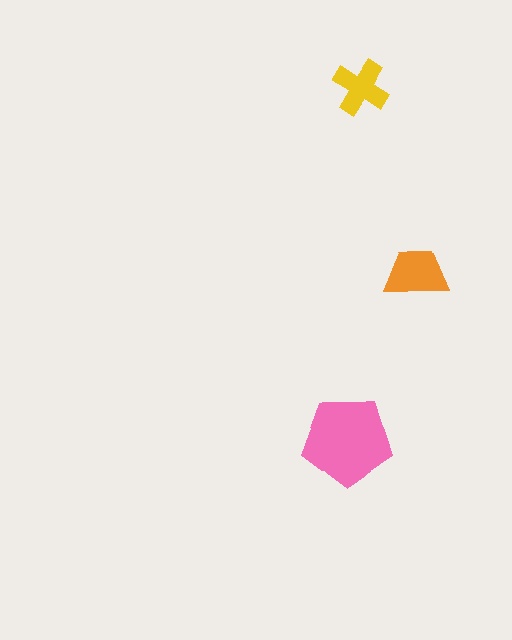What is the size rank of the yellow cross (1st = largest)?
3rd.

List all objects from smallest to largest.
The yellow cross, the orange trapezoid, the pink pentagon.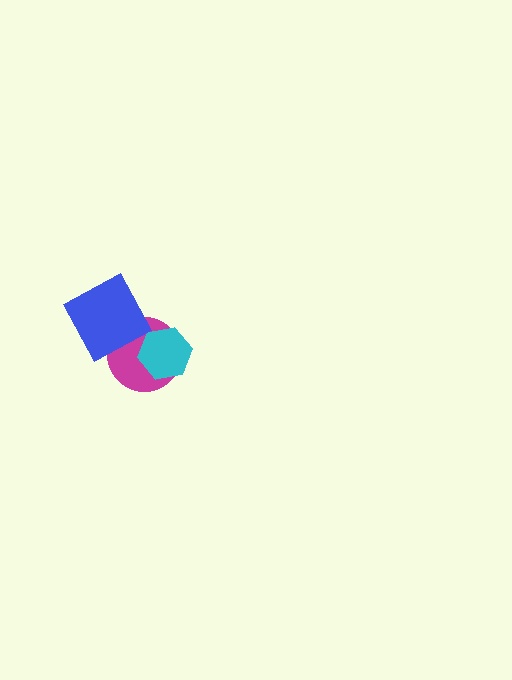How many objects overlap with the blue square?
1 object overlaps with the blue square.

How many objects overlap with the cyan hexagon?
1 object overlaps with the cyan hexagon.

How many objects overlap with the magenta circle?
2 objects overlap with the magenta circle.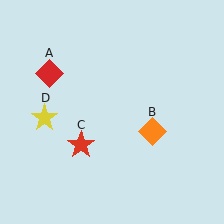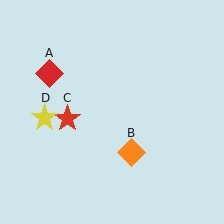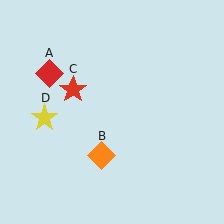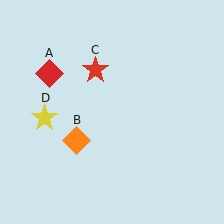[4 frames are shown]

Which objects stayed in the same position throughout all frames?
Red diamond (object A) and yellow star (object D) remained stationary.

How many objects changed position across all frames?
2 objects changed position: orange diamond (object B), red star (object C).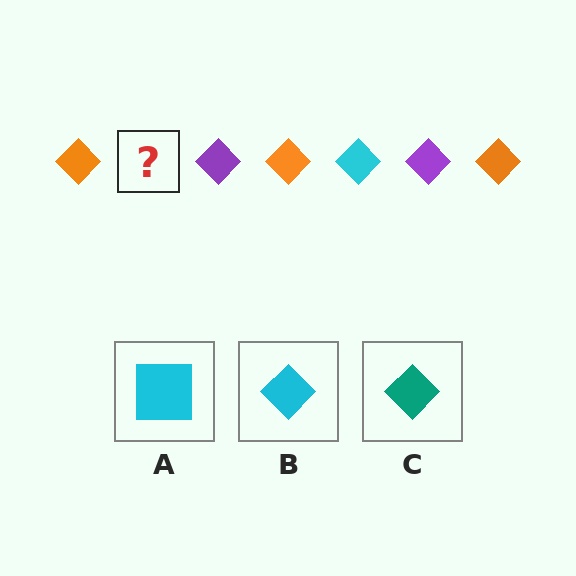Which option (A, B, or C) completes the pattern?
B.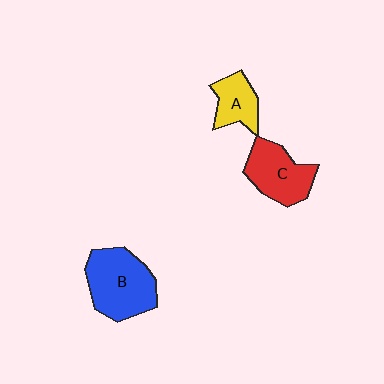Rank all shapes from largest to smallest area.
From largest to smallest: B (blue), C (red), A (yellow).